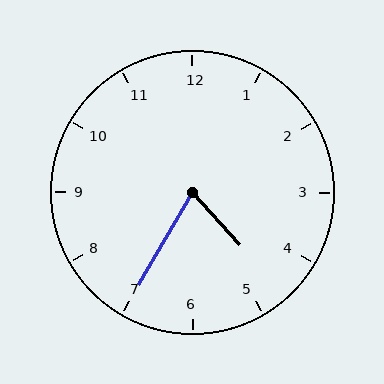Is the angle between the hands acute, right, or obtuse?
It is acute.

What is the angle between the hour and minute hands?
Approximately 72 degrees.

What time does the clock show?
4:35.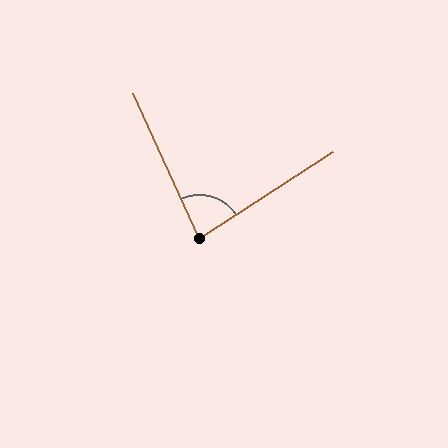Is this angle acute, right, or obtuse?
It is acute.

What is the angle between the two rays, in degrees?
Approximately 82 degrees.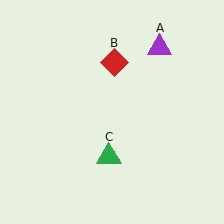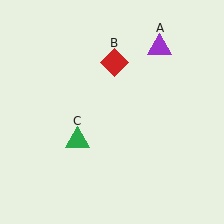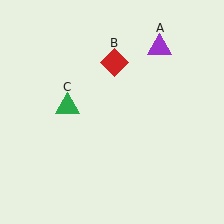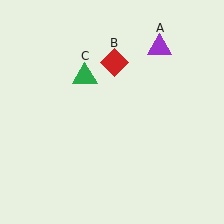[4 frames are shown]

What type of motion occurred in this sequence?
The green triangle (object C) rotated clockwise around the center of the scene.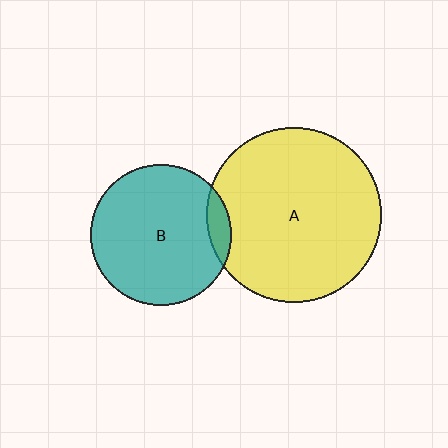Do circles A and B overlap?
Yes.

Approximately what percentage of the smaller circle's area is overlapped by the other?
Approximately 10%.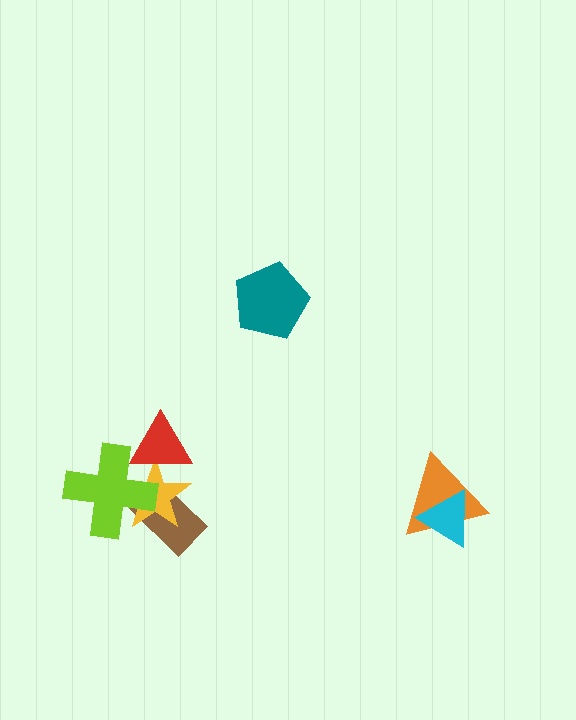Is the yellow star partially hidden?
Yes, it is partially covered by another shape.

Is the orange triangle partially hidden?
Yes, it is partially covered by another shape.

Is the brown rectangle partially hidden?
Yes, it is partially covered by another shape.